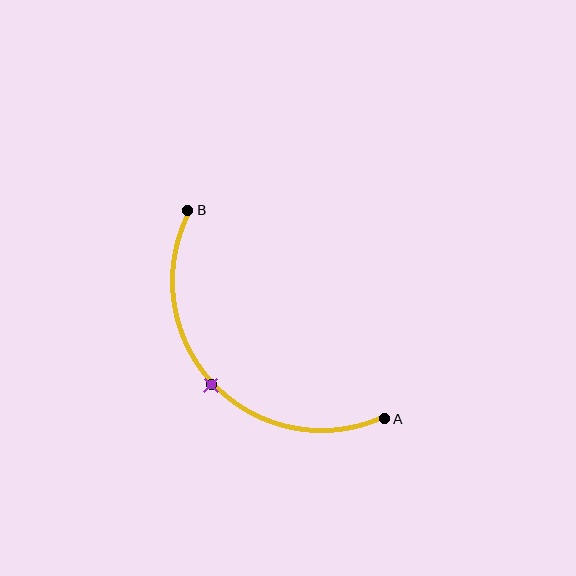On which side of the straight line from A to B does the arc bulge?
The arc bulges below and to the left of the straight line connecting A and B.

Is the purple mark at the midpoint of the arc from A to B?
Yes. The purple mark lies on the arc at equal arc-length from both A and B — it is the arc midpoint.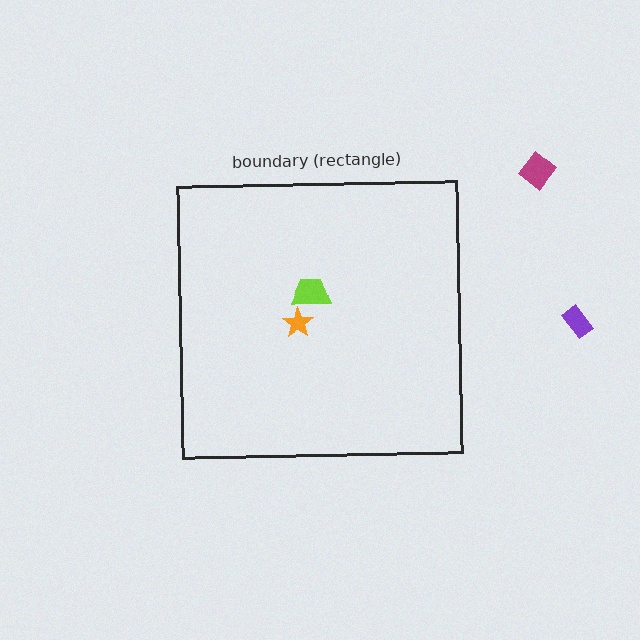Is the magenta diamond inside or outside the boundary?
Outside.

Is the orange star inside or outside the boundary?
Inside.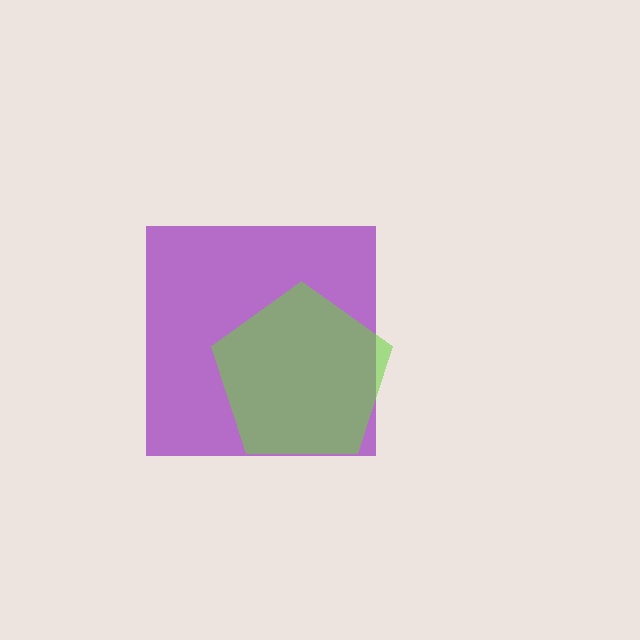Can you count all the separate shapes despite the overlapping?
Yes, there are 2 separate shapes.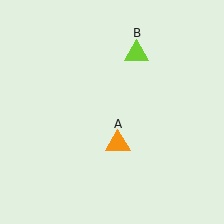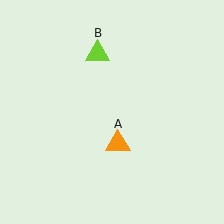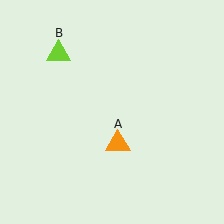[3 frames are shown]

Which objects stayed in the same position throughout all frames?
Orange triangle (object A) remained stationary.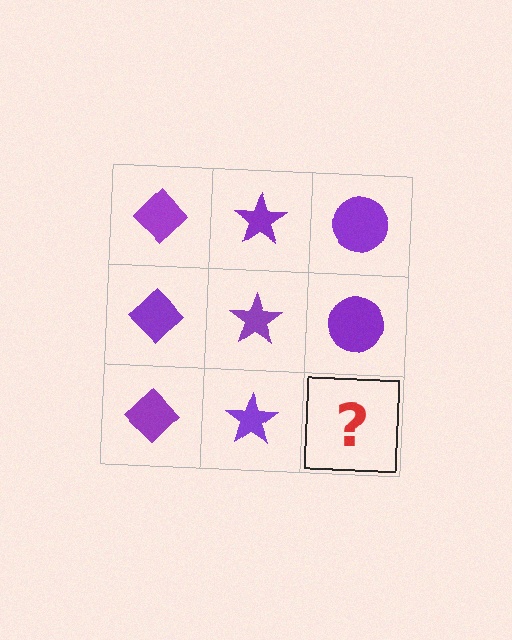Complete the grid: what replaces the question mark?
The question mark should be replaced with a purple circle.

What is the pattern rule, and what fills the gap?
The rule is that each column has a consistent shape. The gap should be filled with a purple circle.